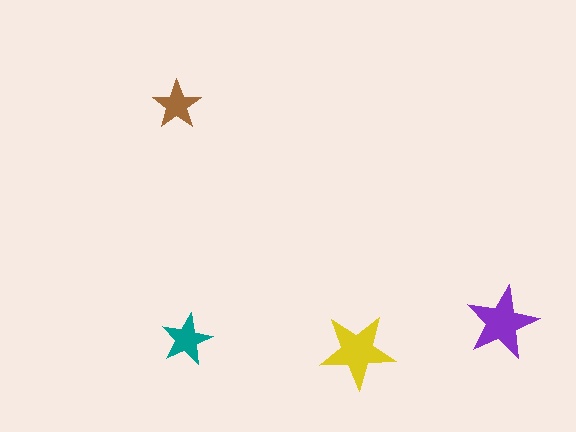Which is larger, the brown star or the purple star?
The purple one.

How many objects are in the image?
There are 4 objects in the image.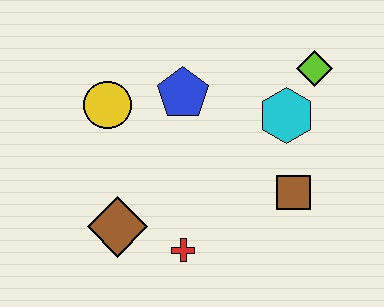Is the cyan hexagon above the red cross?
Yes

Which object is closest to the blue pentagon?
The yellow circle is closest to the blue pentagon.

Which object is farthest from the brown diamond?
The lime diamond is farthest from the brown diamond.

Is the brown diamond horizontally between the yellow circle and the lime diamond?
Yes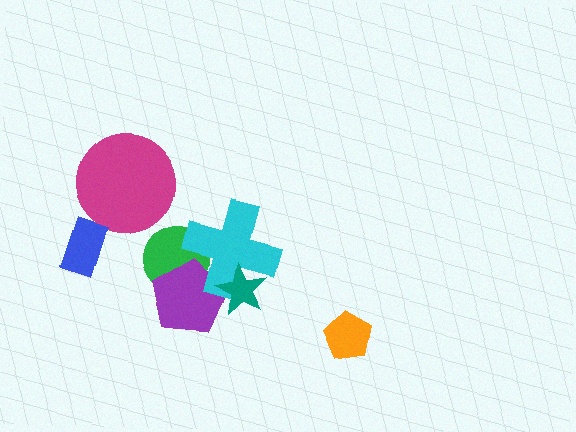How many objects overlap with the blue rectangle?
0 objects overlap with the blue rectangle.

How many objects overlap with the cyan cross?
3 objects overlap with the cyan cross.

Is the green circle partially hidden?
Yes, it is partially covered by another shape.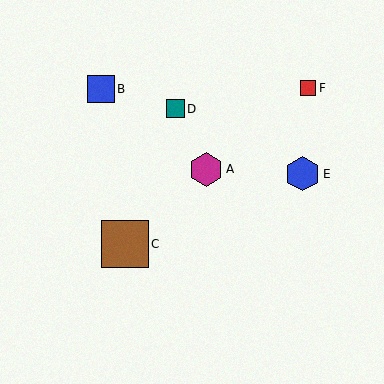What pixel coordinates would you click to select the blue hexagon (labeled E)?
Click at (303, 174) to select the blue hexagon E.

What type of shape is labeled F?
Shape F is a red square.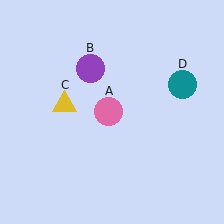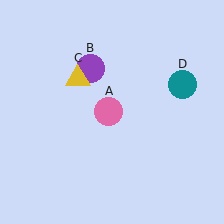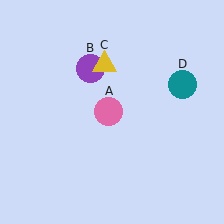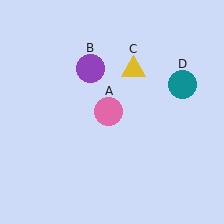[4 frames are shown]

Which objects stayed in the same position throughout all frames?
Pink circle (object A) and purple circle (object B) and teal circle (object D) remained stationary.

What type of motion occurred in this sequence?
The yellow triangle (object C) rotated clockwise around the center of the scene.